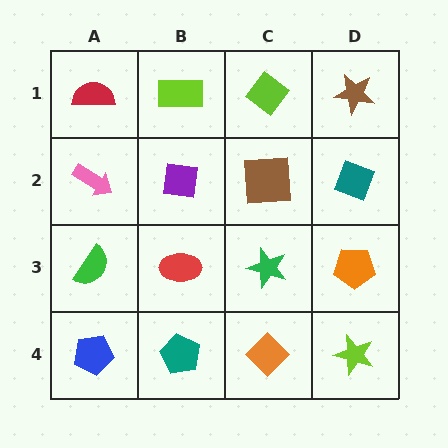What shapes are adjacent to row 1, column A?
A pink arrow (row 2, column A), a lime rectangle (row 1, column B).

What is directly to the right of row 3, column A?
A red ellipse.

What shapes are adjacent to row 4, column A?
A green semicircle (row 3, column A), a teal pentagon (row 4, column B).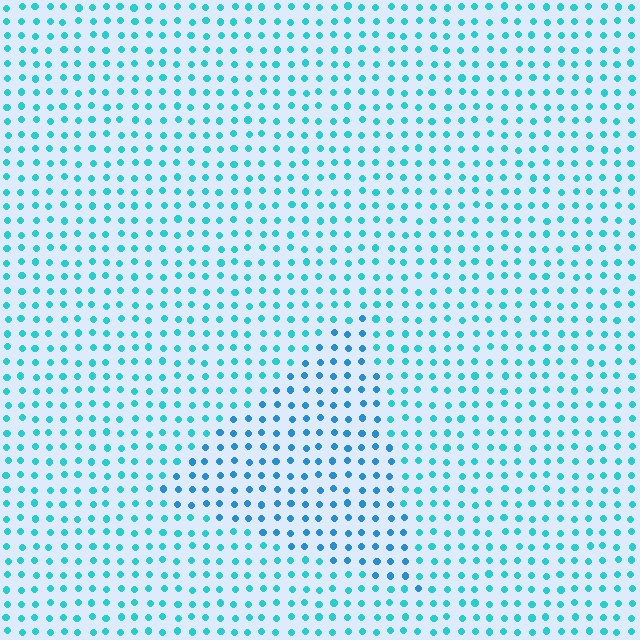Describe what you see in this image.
The image is filled with small cyan elements in a uniform arrangement. A triangle-shaped region is visible where the elements are tinted to a slightly different hue, forming a subtle color boundary.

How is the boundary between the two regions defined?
The boundary is defined purely by a slight shift in hue (about 23 degrees). Spacing, size, and orientation are identical on both sides.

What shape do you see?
I see a triangle.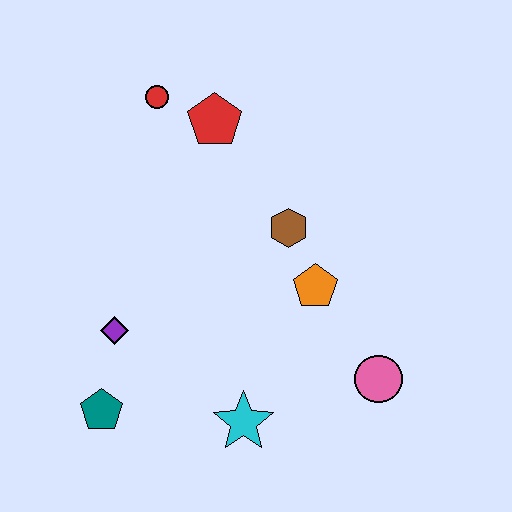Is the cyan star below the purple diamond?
Yes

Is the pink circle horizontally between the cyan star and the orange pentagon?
No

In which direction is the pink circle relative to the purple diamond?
The pink circle is to the right of the purple diamond.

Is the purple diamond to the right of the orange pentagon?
No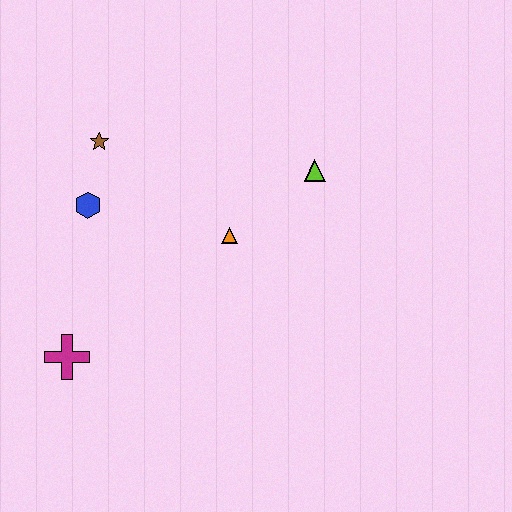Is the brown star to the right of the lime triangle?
No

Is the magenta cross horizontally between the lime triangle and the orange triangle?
No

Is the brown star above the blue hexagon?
Yes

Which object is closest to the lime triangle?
The orange triangle is closest to the lime triangle.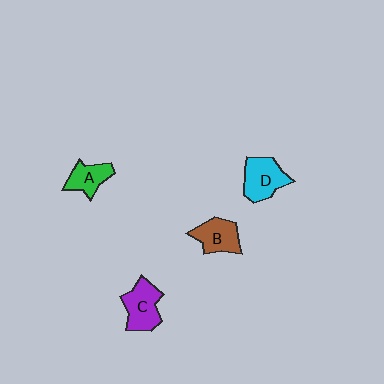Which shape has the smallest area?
Shape A (green).